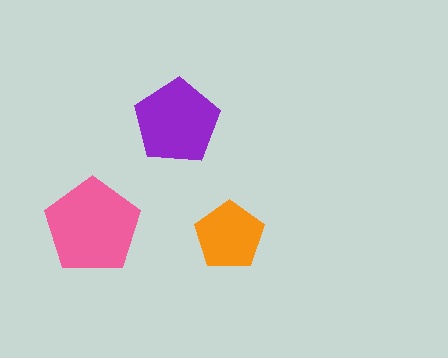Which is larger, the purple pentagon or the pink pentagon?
The pink one.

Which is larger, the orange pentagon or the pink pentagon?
The pink one.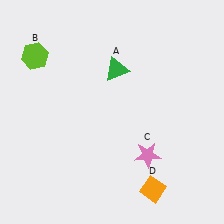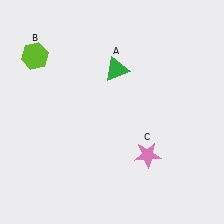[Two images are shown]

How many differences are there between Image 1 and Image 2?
There is 1 difference between the two images.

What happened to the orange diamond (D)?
The orange diamond (D) was removed in Image 2. It was in the bottom-right area of Image 1.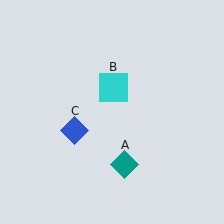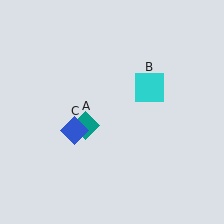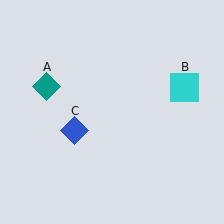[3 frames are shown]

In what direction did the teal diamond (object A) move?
The teal diamond (object A) moved up and to the left.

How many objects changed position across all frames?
2 objects changed position: teal diamond (object A), cyan square (object B).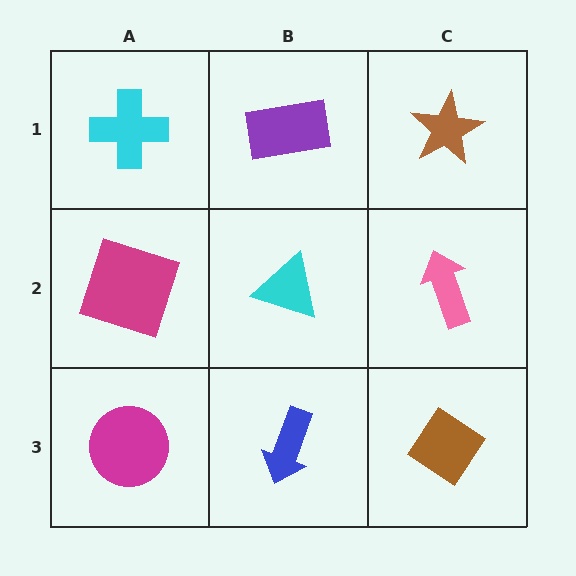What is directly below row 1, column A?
A magenta square.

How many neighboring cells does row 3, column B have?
3.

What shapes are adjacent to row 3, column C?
A pink arrow (row 2, column C), a blue arrow (row 3, column B).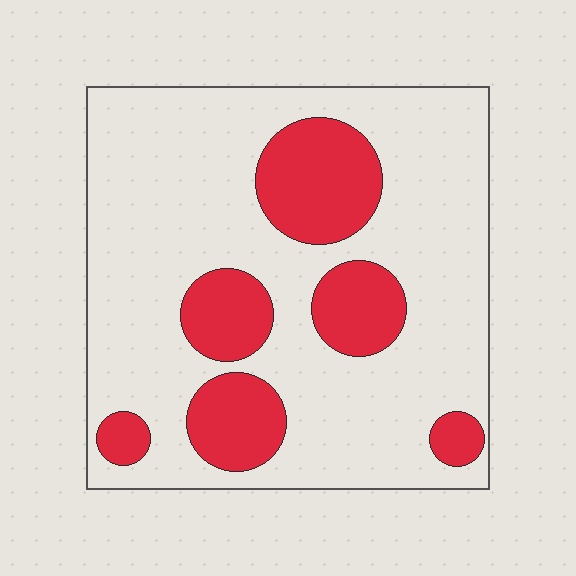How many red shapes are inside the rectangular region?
6.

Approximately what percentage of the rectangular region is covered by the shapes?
Approximately 25%.